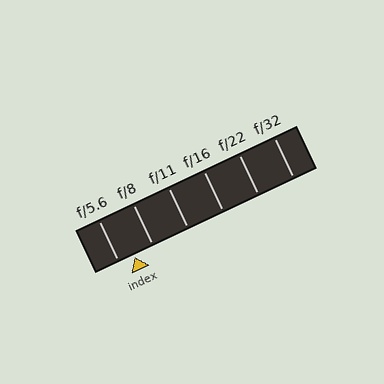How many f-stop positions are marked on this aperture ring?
There are 6 f-stop positions marked.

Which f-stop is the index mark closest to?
The index mark is closest to f/5.6.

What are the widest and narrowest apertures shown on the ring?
The widest aperture shown is f/5.6 and the narrowest is f/32.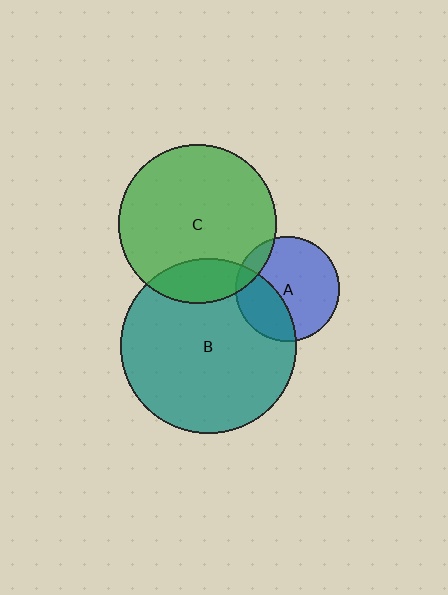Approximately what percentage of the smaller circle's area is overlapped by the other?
Approximately 10%.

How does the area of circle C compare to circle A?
Approximately 2.3 times.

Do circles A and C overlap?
Yes.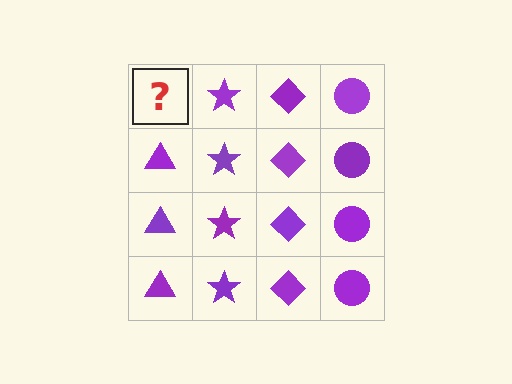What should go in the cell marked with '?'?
The missing cell should contain a purple triangle.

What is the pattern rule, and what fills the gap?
The rule is that each column has a consistent shape. The gap should be filled with a purple triangle.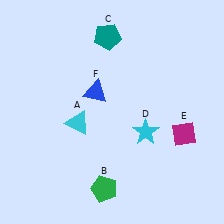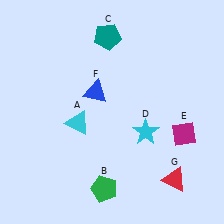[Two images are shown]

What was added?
A red triangle (G) was added in Image 2.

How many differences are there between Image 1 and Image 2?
There is 1 difference between the two images.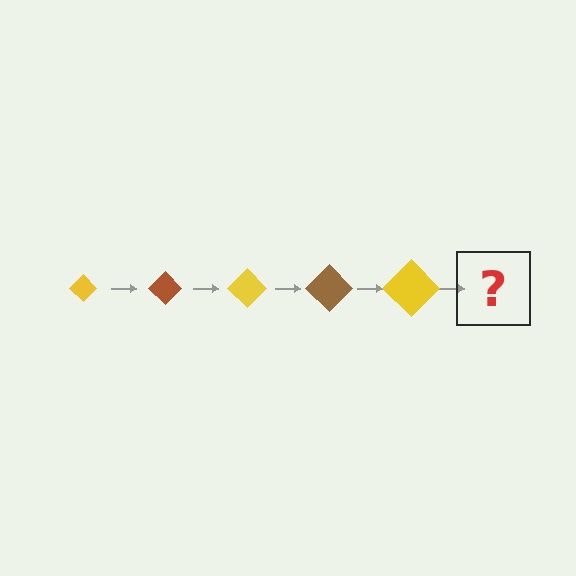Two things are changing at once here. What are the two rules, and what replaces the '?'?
The two rules are that the diamond grows larger each step and the color cycles through yellow and brown. The '?' should be a brown diamond, larger than the previous one.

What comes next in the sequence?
The next element should be a brown diamond, larger than the previous one.